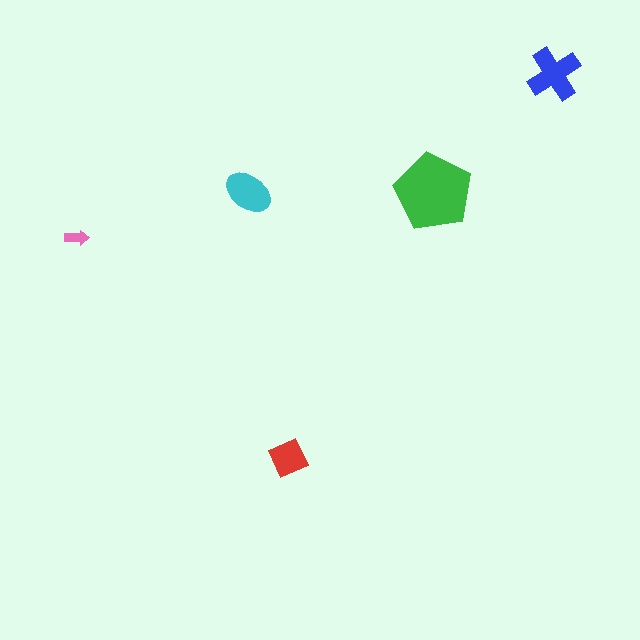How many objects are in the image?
There are 5 objects in the image.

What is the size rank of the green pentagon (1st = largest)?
1st.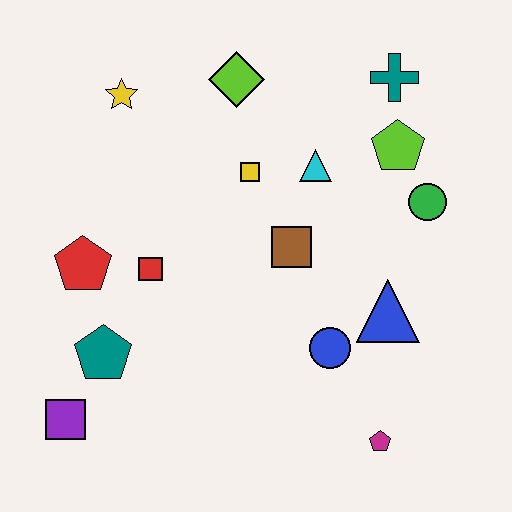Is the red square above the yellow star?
No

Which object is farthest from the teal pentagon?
The teal cross is farthest from the teal pentagon.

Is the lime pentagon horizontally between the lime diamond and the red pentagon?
No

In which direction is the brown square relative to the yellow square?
The brown square is below the yellow square.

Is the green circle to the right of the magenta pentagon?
Yes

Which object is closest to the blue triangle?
The blue circle is closest to the blue triangle.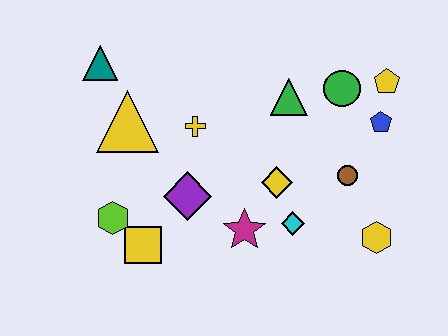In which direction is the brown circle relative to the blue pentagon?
The brown circle is below the blue pentagon.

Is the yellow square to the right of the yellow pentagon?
No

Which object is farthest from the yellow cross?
The yellow hexagon is farthest from the yellow cross.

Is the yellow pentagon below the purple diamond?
No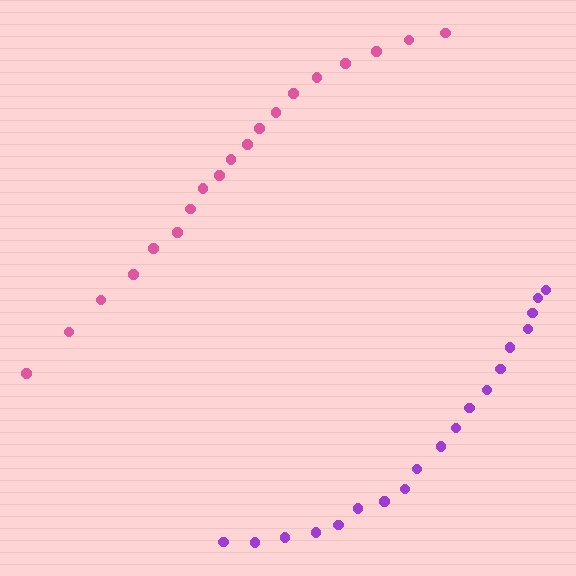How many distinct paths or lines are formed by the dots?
There are 2 distinct paths.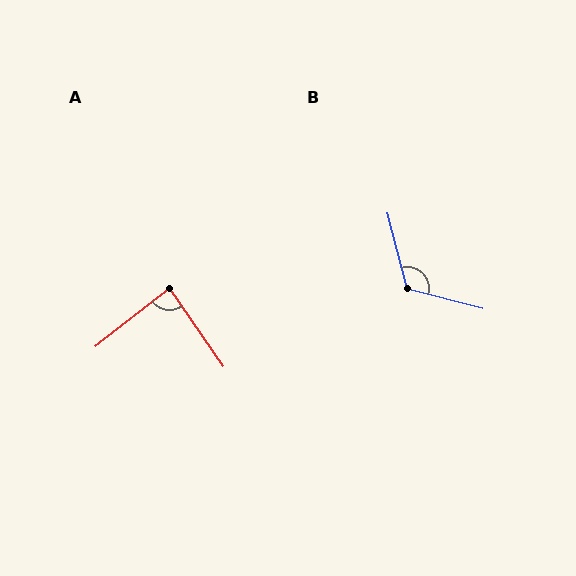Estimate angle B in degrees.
Approximately 119 degrees.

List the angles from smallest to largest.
A (87°), B (119°).